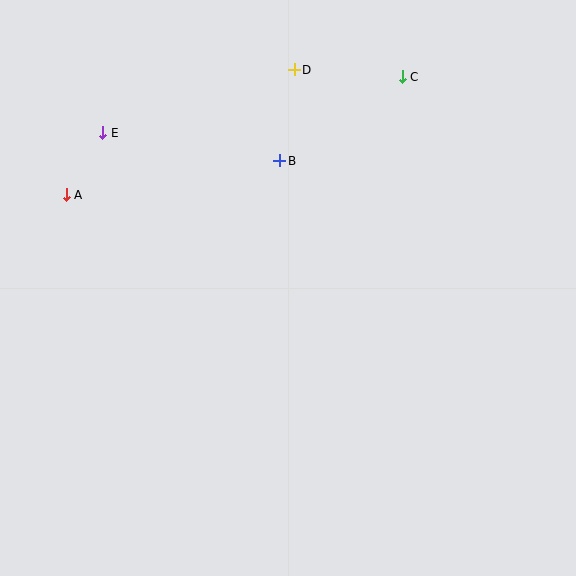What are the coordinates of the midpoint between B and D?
The midpoint between B and D is at (287, 115).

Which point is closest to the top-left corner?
Point E is closest to the top-left corner.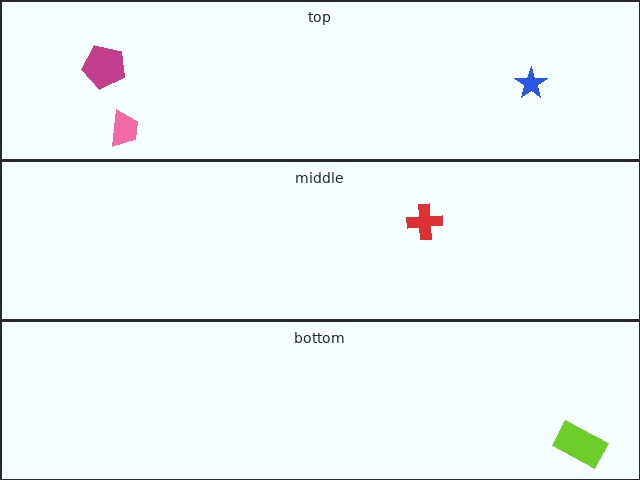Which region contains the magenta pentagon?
The top region.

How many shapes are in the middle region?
1.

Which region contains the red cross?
The middle region.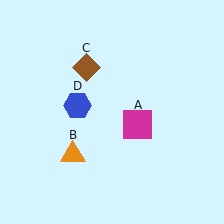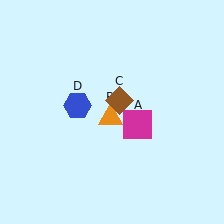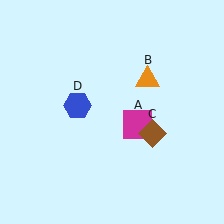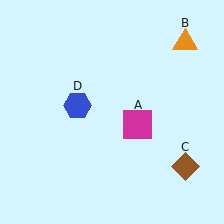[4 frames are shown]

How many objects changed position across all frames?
2 objects changed position: orange triangle (object B), brown diamond (object C).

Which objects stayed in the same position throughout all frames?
Magenta square (object A) and blue hexagon (object D) remained stationary.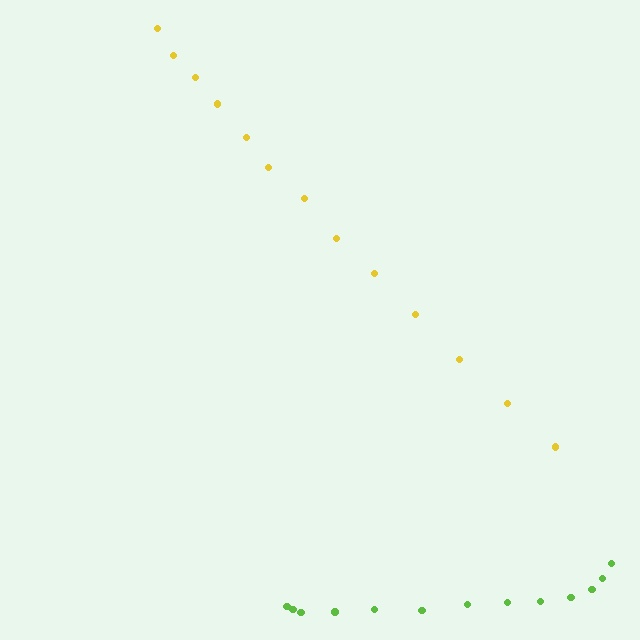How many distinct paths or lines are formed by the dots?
There are 2 distinct paths.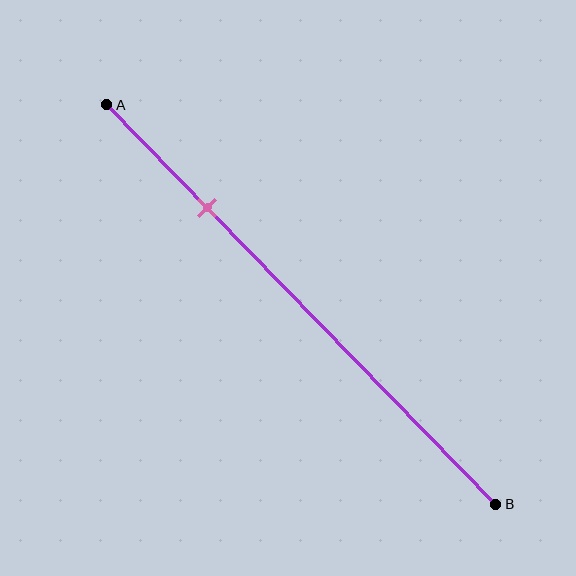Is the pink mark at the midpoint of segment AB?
No, the mark is at about 25% from A, not at the 50% midpoint.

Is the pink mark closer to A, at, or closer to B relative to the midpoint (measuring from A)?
The pink mark is closer to point A than the midpoint of segment AB.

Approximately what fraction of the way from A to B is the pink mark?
The pink mark is approximately 25% of the way from A to B.